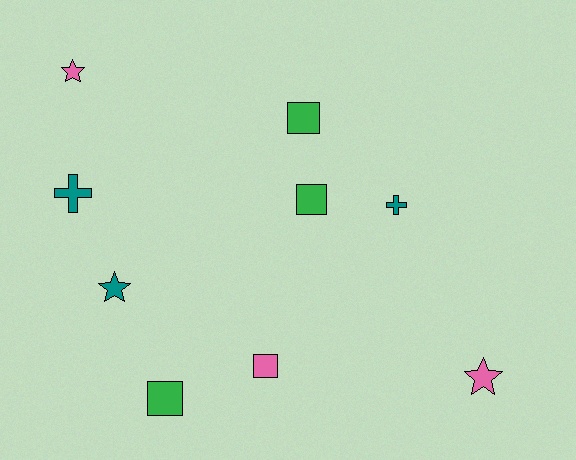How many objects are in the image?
There are 9 objects.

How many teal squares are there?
There are no teal squares.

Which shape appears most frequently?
Square, with 4 objects.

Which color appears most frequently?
Pink, with 3 objects.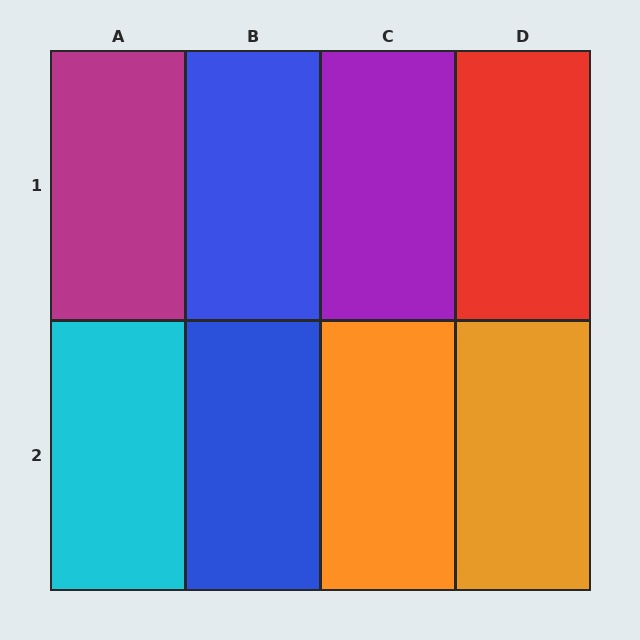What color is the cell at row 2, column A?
Cyan.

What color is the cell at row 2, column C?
Orange.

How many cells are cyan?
1 cell is cyan.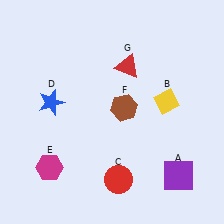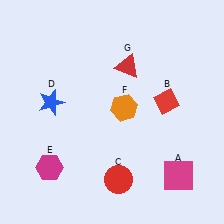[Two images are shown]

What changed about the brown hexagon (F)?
In Image 1, F is brown. In Image 2, it changed to orange.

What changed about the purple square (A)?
In Image 1, A is purple. In Image 2, it changed to magenta.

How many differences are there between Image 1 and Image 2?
There are 3 differences between the two images.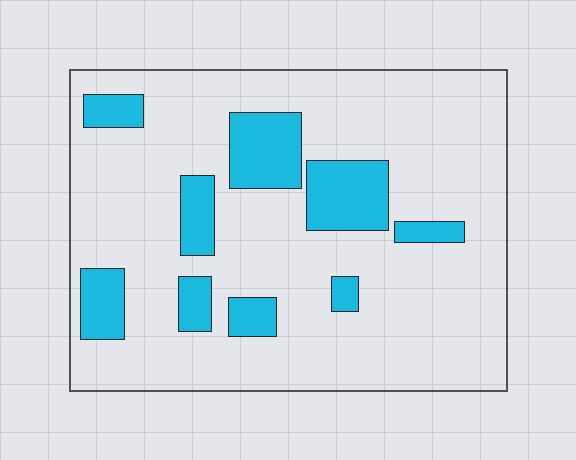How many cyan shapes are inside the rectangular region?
9.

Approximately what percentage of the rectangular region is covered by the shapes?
Approximately 20%.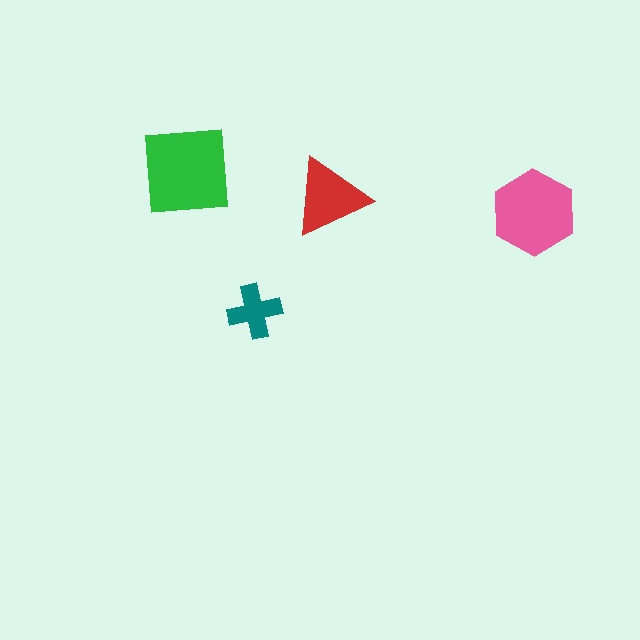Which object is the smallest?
The teal cross.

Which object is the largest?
The green square.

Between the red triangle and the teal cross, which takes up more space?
The red triangle.